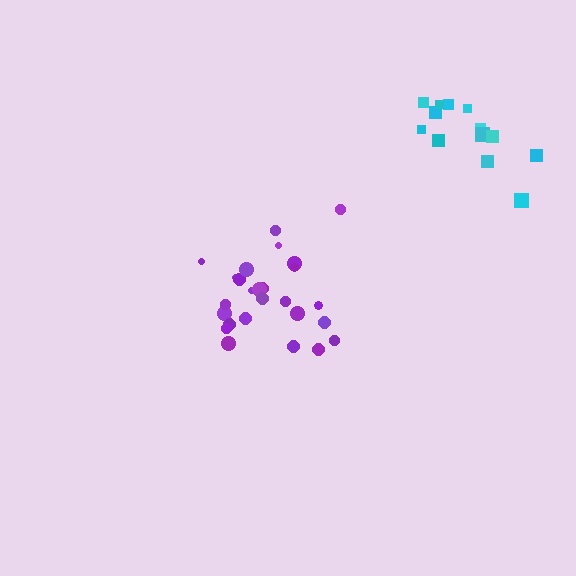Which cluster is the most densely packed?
Purple.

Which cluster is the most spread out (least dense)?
Cyan.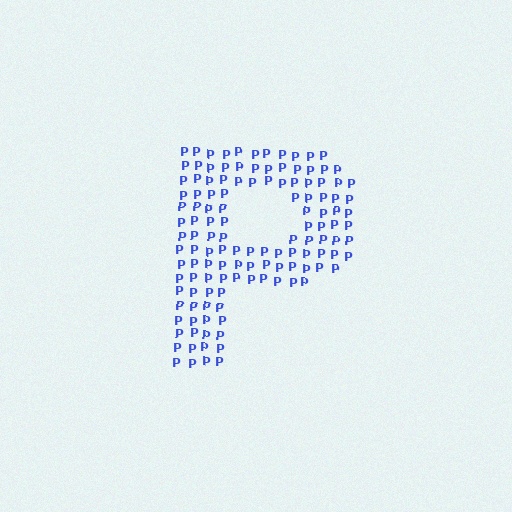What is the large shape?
The large shape is the letter P.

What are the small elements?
The small elements are letter P's.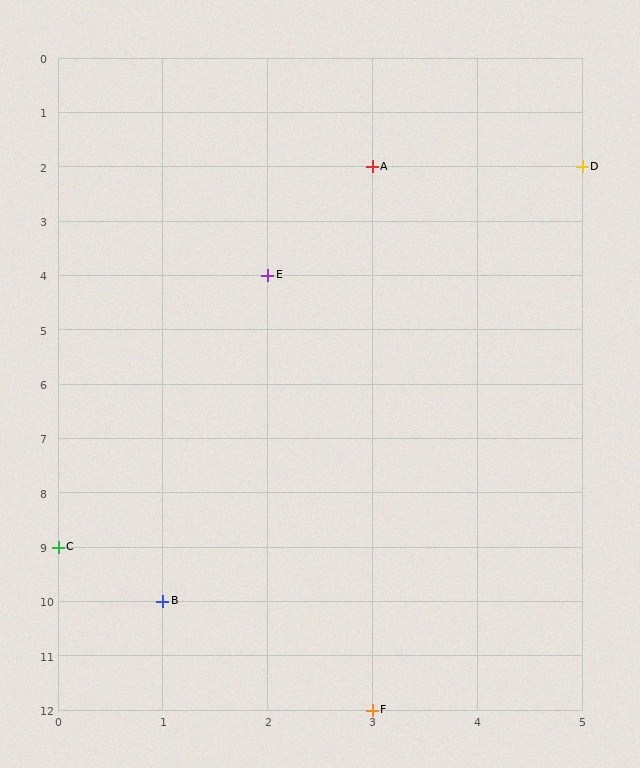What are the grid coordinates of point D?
Point D is at grid coordinates (5, 2).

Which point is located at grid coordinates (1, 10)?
Point B is at (1, 10).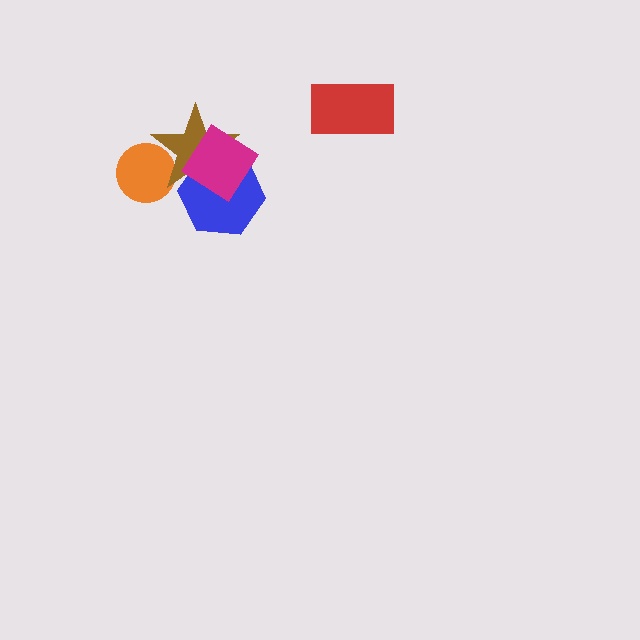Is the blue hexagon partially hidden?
Yes, it is partially covered by another shape.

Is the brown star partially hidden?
Yes, it is partially covered by another shape.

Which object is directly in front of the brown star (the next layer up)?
The blue hexagon is directly in front of the brown star.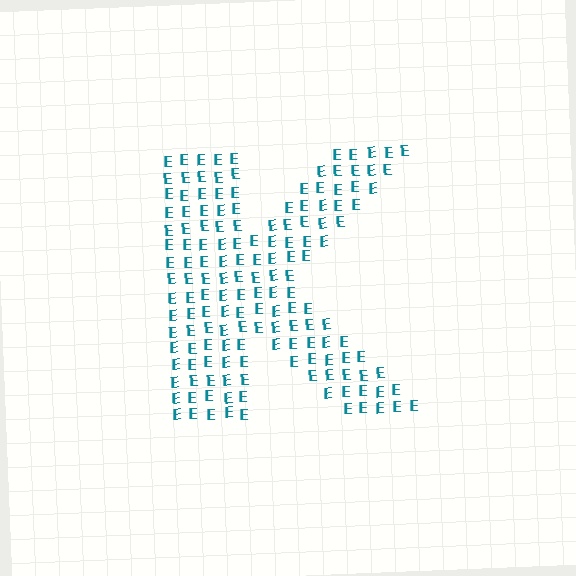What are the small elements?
The small elements are letter E's.